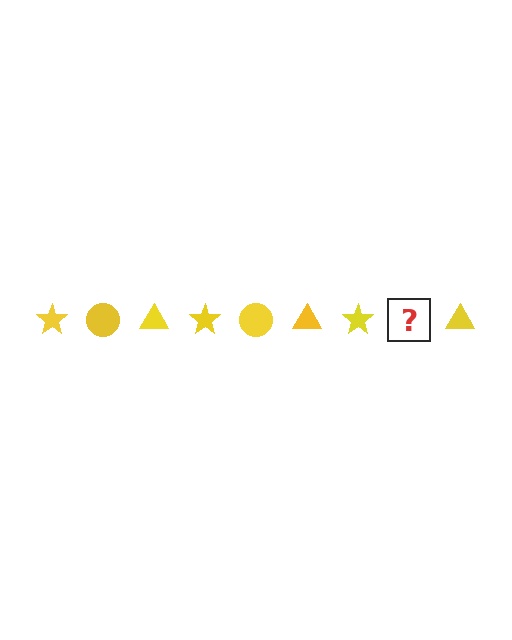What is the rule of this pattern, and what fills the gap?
The rule is that the pattern cycles through star, circle, triangle shapes in yellow. The gap should be filled with a yellow circle.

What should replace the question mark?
The question mark should be replaced with a yellow circle.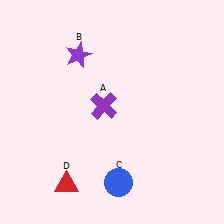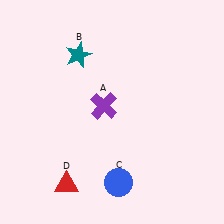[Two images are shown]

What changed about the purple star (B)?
In Image 1, B is purple. In Image 2, it changed to teal.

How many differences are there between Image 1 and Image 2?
There is 1 difference between the two images.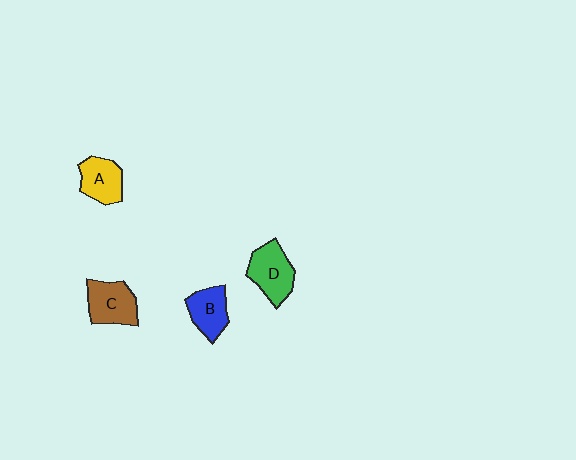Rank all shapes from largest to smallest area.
From largest to smallest: D (green), C (brown), A (yellow), B (blue).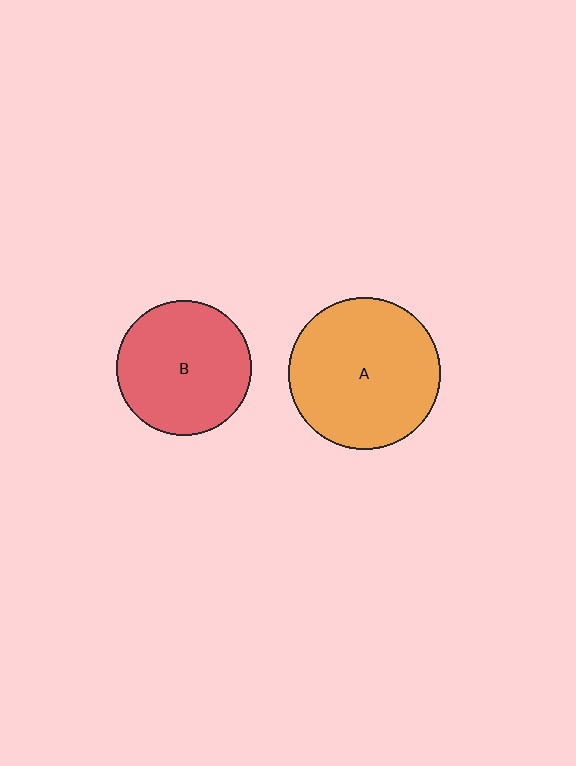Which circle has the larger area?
Circle A (orange).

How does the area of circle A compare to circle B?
Approximately 1.3 times.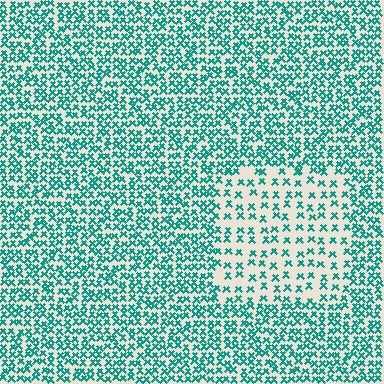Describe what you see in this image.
The image contains small teal elements arranged at two different densities. A rectangle-shaped region is visible where the elements are less densely packed than the surrounding area.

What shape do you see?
I see a rectangle.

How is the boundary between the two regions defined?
The boundary is defined by a change in element density (approximately 2.2x ratio). All elements are the same color, size, and shape.